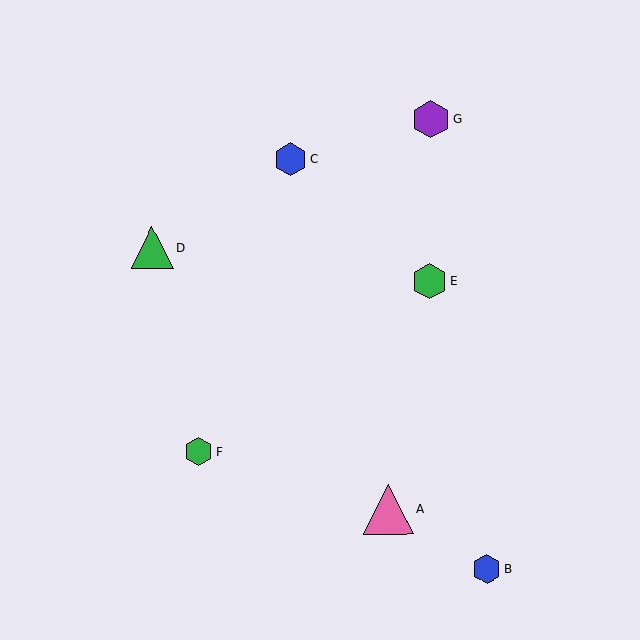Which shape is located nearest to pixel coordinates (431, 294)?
The green hexagon (labeled E) at (429, 282) is nearest to that location.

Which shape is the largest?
The pink triangle (labeled A) is the largest.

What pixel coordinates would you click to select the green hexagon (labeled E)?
Click at (429, 282) to select the green hexagon E.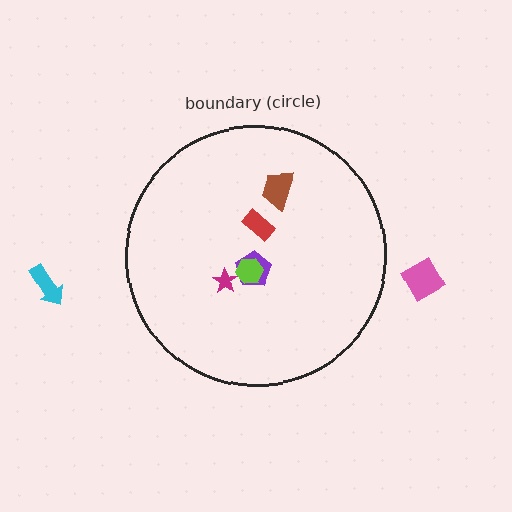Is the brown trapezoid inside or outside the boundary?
Inside.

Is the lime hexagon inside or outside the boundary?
Inside.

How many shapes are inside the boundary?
5 inside, 2 outside.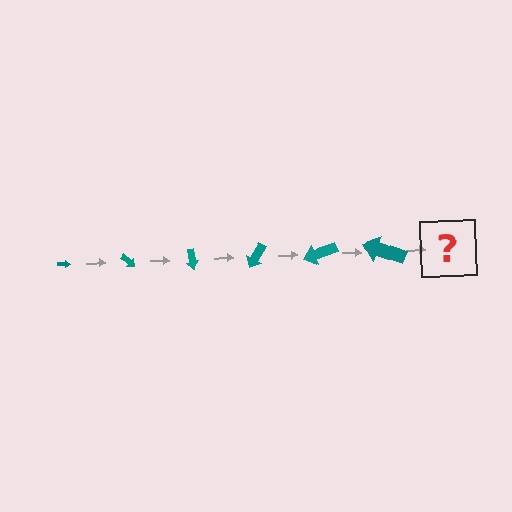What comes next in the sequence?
The next element should be an arrow, larger than the previous one and rotated 240 degrees from the start.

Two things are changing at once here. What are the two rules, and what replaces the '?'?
The two rules are that the arrow grows larger each step and it rotates 40 degrees each step. The '?' should be an arrow, larger than the previous one and rotated 240 degrees from the start.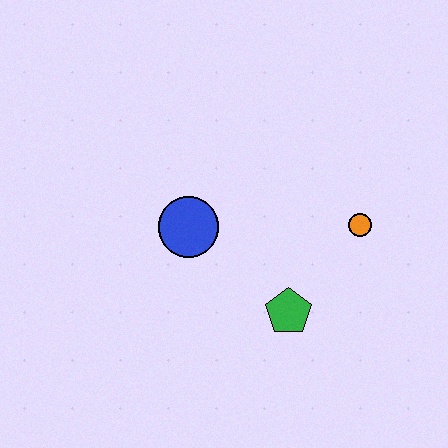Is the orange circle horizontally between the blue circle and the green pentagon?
No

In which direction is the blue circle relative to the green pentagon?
The blue circle is to the left of the green pentagon.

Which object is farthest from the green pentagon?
The blue circle is farthest from the green pentagon.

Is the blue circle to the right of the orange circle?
No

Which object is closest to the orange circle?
The green pentagon is closest to the orange circle.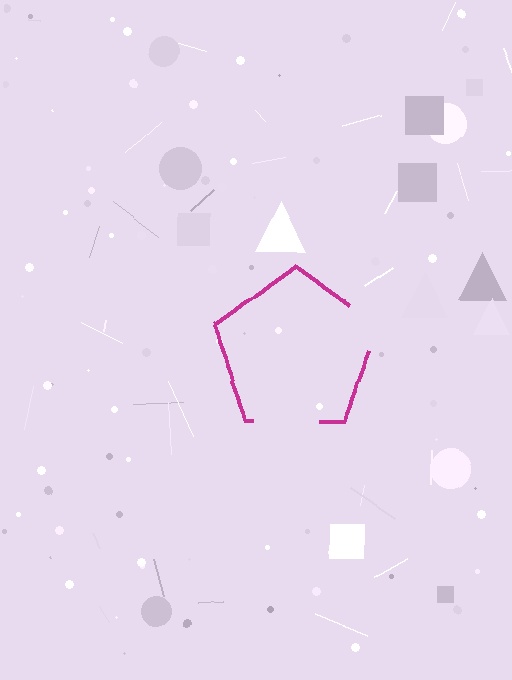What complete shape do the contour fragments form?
The contour fragments form a pentagon.